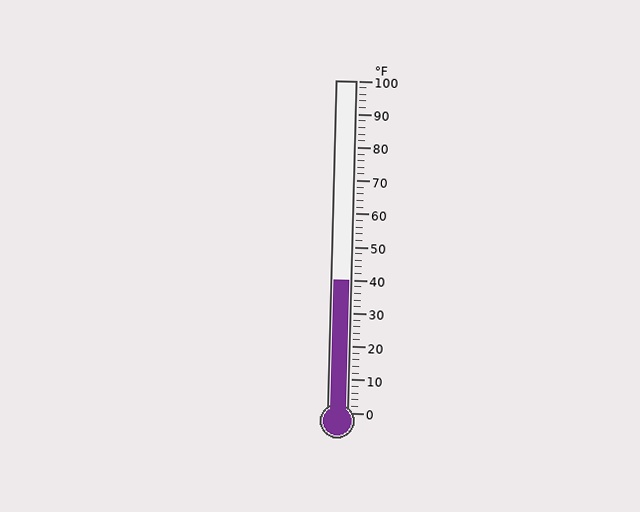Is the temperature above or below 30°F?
The temperature is above 30°F.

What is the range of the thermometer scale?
The thermometer scale ranges from 0°F to 100°F.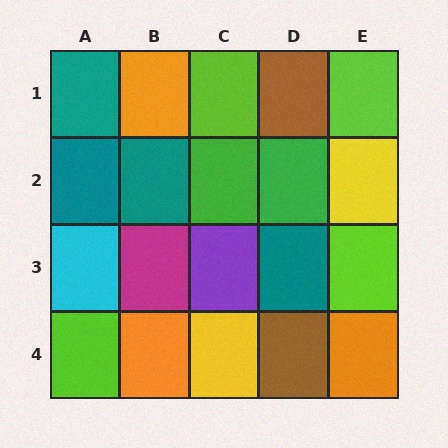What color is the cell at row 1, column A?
Teal.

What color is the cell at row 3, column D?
Teal.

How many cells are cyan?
1 cell is cyan.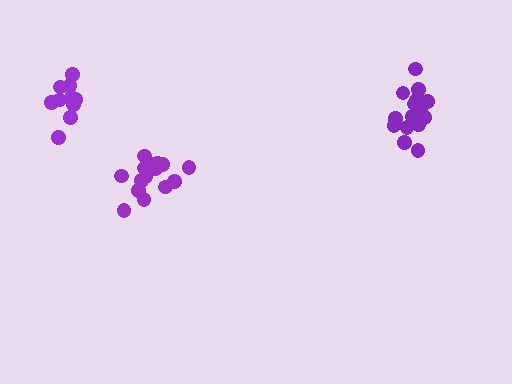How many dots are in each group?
Group 1: 15 dots, Group 2: 15 dots, Group 3: 10 dots (40 total).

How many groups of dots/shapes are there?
There are 3 groups.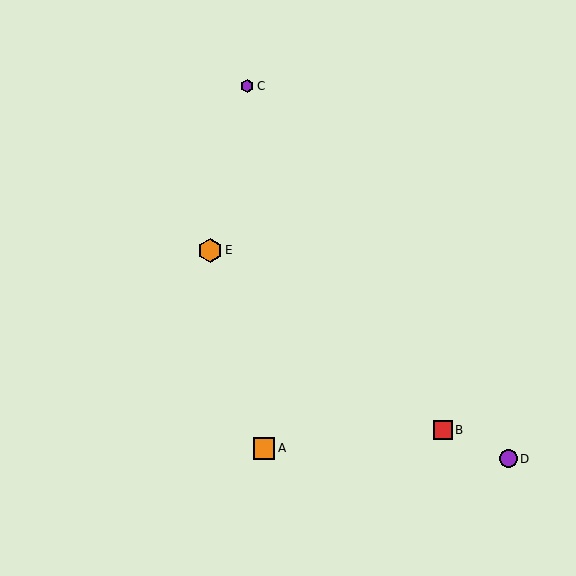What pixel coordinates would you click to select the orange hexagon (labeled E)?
Click at (210, 250) to select the orange hexagon E.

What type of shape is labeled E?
Shape E is an orange hexagon.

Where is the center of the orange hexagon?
The center of the orange hexagon is at (210, 250).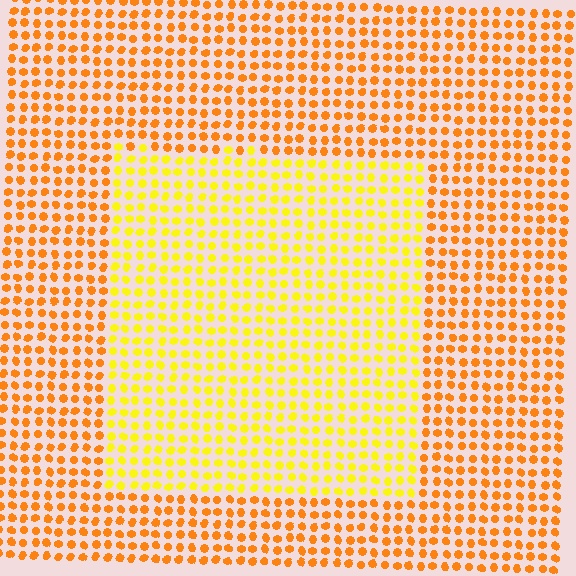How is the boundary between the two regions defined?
The boundary is defined purely by a slight shift in hue (about 30 degrees). Spacing, size, and orientation are identical on both sides.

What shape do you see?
I see a rectangle.